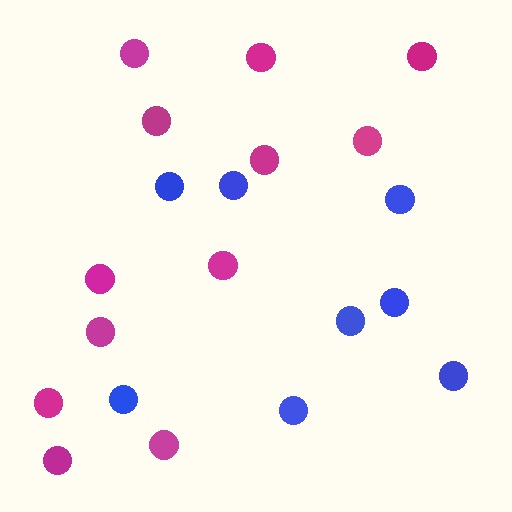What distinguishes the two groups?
There are 2 groups: one group of magenta circles (12) and one group of blue circles (8).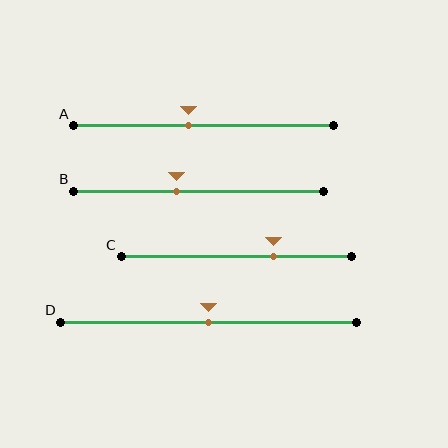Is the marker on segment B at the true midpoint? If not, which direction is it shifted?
No, the marker on segment B is shifted to the left by about 9% of the segment length.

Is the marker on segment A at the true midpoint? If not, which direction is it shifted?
No, the marker on segment A is shifted to the left by about 6% of the segment length.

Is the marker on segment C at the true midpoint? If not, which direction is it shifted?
No, the marker on segment C is shifted to the right by about 16% of the segment length.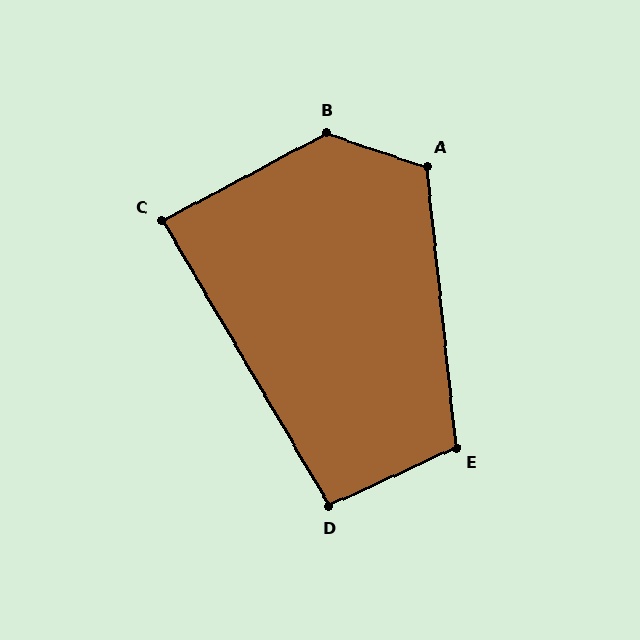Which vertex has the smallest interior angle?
C, at approximately 88 degrees.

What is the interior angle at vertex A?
Approximately 114 degrees (obtuse).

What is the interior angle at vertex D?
Approximately 96 degrees (obtuse).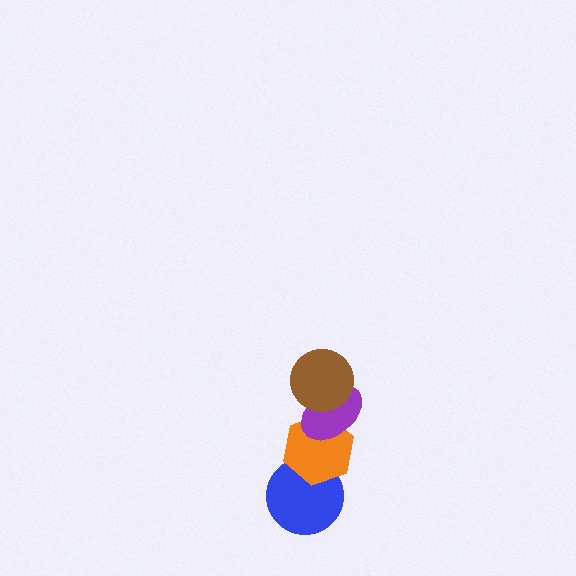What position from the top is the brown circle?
The brown circle is 1st from the top.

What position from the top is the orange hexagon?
The orange hexagon is 3rd from the top.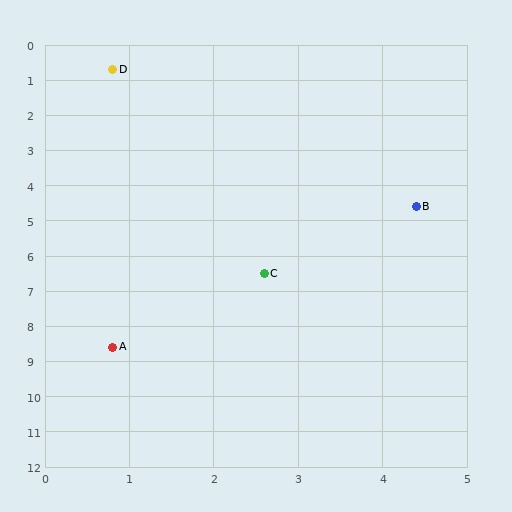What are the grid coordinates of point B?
Point B is at approximately (4.4, 4.6).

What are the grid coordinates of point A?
Point A is at approximately (0.8, 8.6).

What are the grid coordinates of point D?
Point D is at approximately (0.8, 0.7).